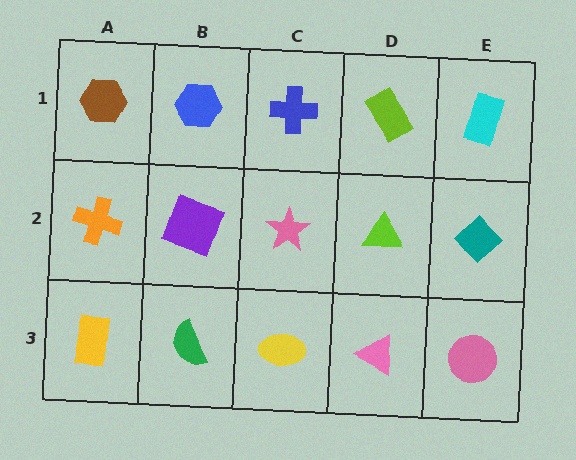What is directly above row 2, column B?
A blue hexagon.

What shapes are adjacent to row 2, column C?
A blue cross (row 1, column C), a yellow ellipse (row 3, column C), a purple square (row 2, column B), a lime triangle (row 2, column D).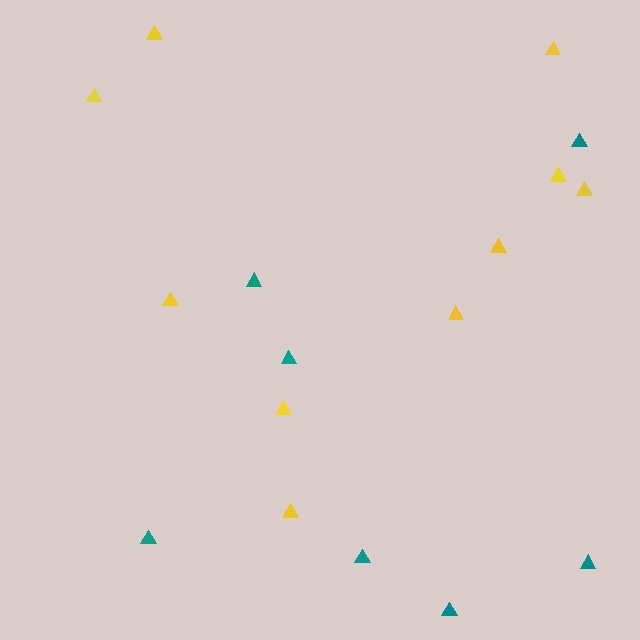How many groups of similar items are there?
There are 2 groups: one group of yellow triangles (10) and one group of teal triangles (7).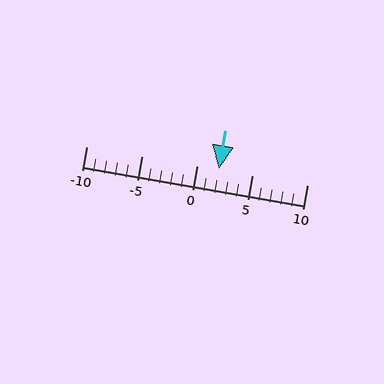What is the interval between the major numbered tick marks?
The major tick marks are spaced 5 units apart.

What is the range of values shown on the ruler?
The ruler shows values from -10 to 10.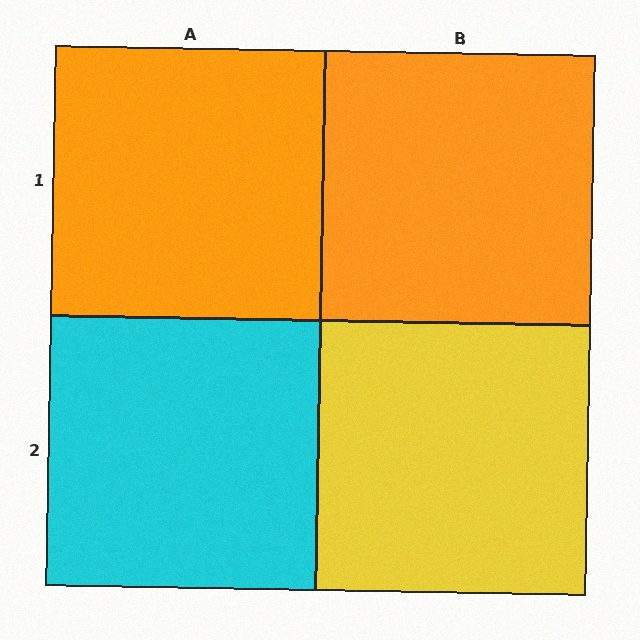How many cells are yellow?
1 cell is yellow.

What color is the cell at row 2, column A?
Cyan.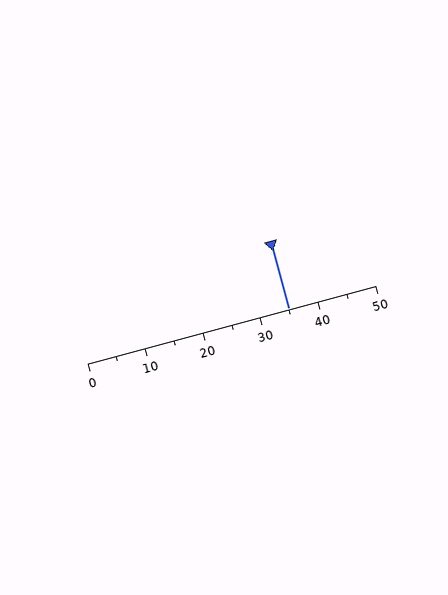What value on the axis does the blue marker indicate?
The marker indicates approximately 35.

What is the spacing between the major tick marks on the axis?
The major ticks are spaced 10 apart.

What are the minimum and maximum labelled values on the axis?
The axis runs from 0 to 50.